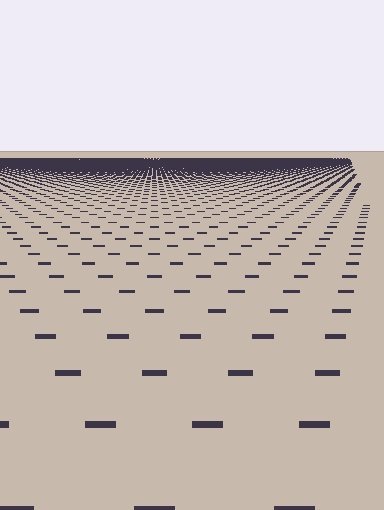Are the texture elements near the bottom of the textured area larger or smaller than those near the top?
Larger. Near the bottom, elements are closer to the viewer and appear at a bigger on-screen size.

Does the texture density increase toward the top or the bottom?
Density increases toward the top.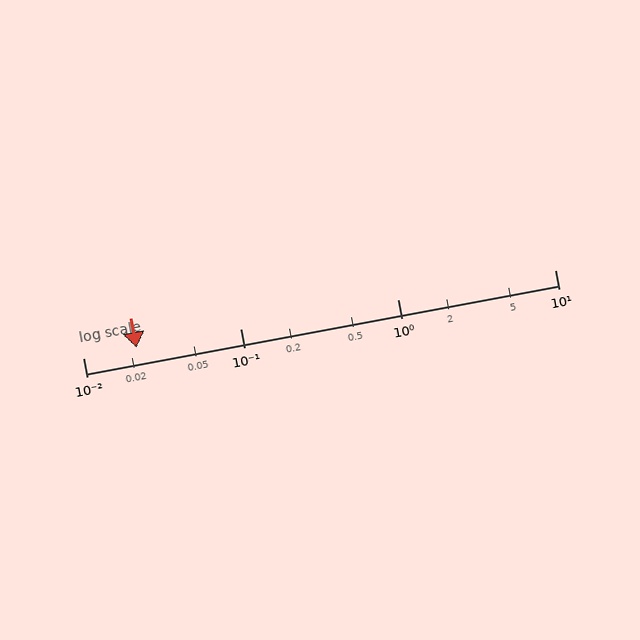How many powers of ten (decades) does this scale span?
The scale spans 3 decades, from 0.01 to 10.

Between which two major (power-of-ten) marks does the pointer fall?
The pointer is between 0.01 and 0.1.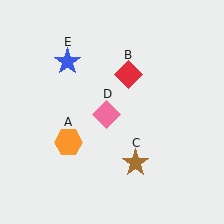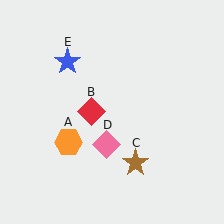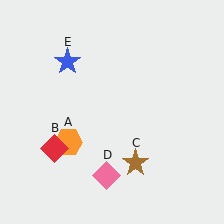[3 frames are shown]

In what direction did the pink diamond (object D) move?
The pink diamond (object D) moved down.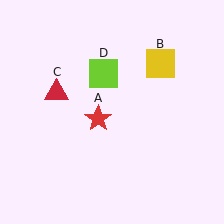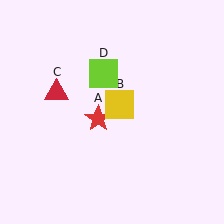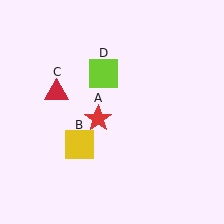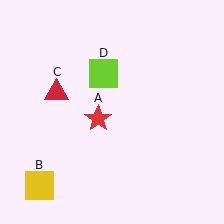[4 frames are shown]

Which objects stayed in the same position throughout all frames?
Red star (object A) and red triangle (object C) and lime square (object D) remained stationary.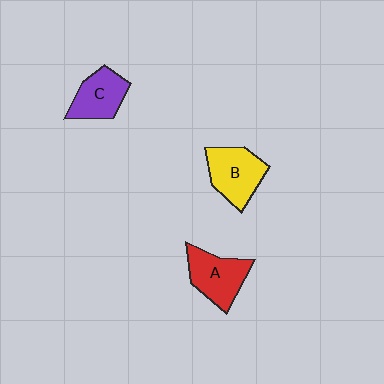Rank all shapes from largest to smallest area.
From largest to smallest: B (yellow), A (red), C (purple).